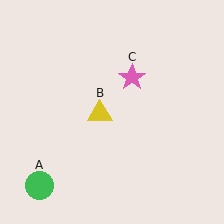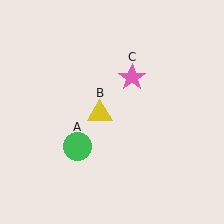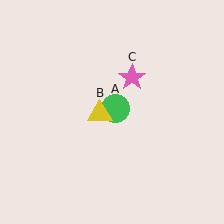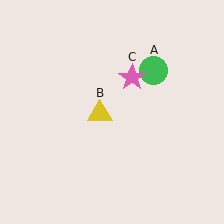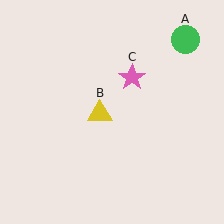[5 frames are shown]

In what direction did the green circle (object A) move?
The green circle (object A) moved up and to the right.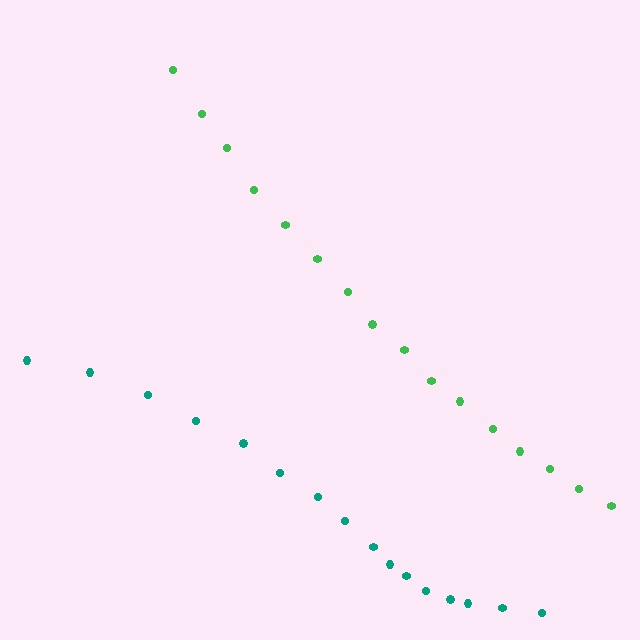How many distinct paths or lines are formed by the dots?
There are 2 distinct paths.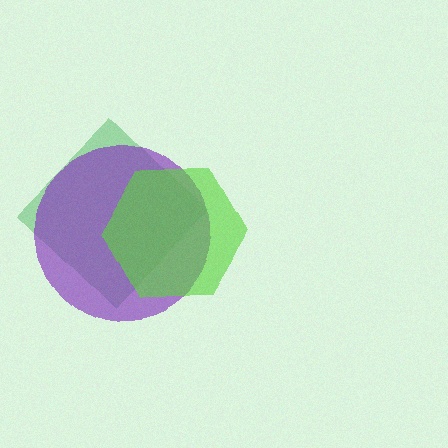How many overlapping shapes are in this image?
There are 3 overlapping shapes in the image.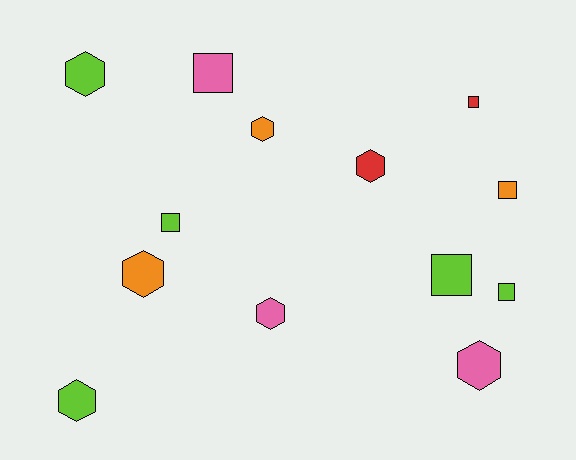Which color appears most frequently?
Lime, with 5 objects.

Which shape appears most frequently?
Hexagon, with 7 objects.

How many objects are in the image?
There are 13 objects.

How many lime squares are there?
There are 3 lime squares.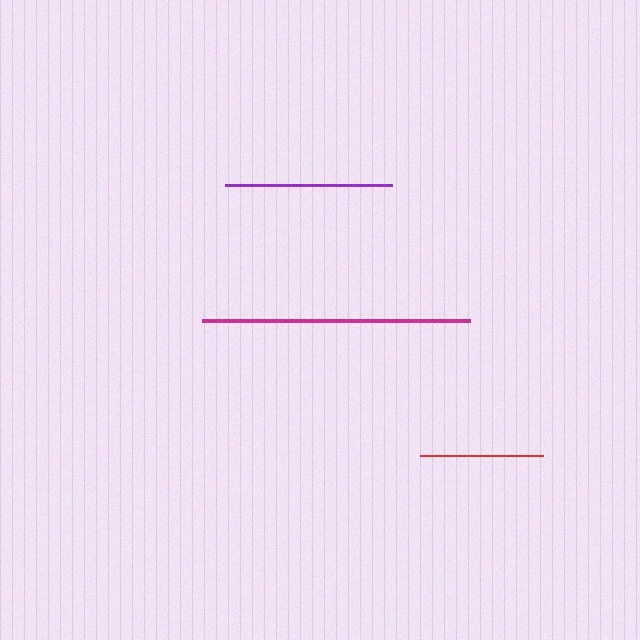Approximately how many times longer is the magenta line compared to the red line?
The magenta line is approximately 2.2 times the length of the red line.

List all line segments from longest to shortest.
From longest to shortest: magenta, purple, red.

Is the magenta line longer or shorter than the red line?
The magenta line is longer than the red line.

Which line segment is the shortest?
The red line is the shortest at approximately 123 pixels.